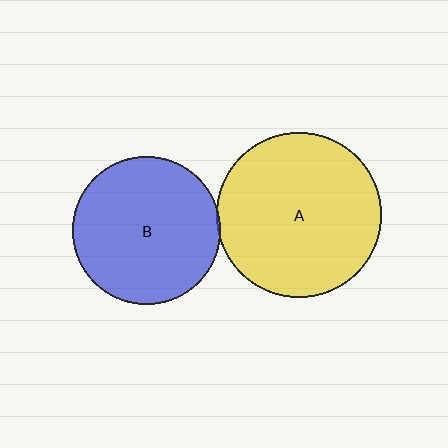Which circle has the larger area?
Circle A (yellow).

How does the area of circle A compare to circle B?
Approximately 1.3 times.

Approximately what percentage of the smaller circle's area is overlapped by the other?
Approximately 5%.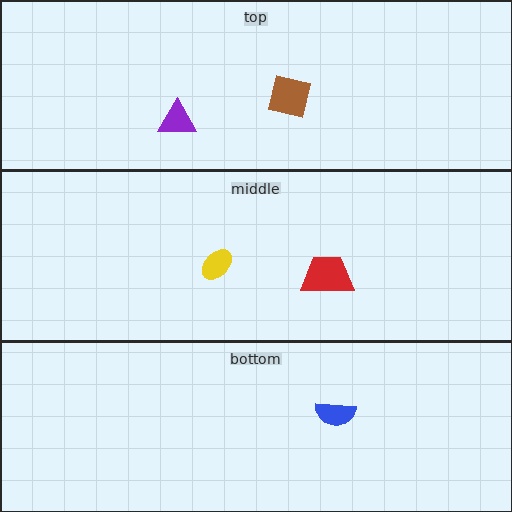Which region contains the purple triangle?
The top region.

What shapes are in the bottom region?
The blue semicircle.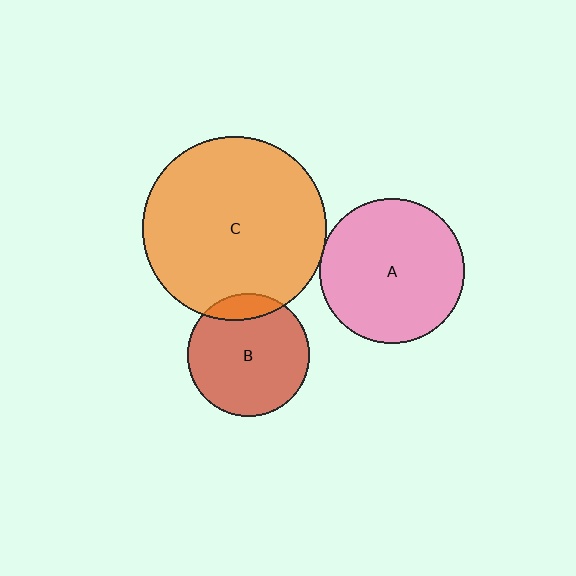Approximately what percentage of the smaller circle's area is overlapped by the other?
Approximately 5%.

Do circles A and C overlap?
Yes.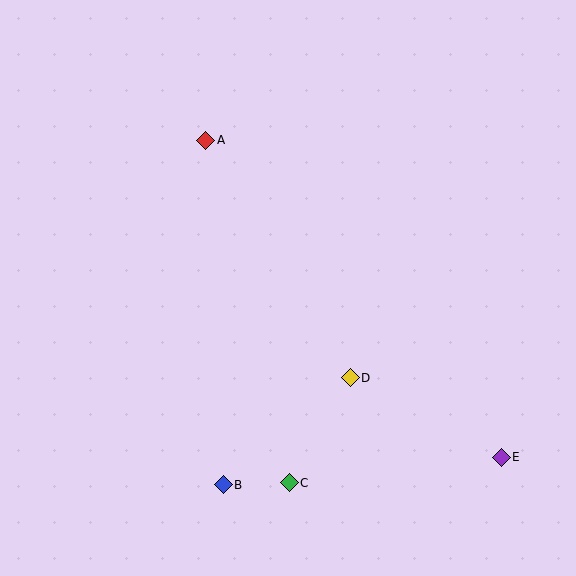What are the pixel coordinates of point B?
Point B is at (223, 485).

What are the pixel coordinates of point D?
Point D is at (350, 378).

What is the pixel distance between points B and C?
The distance between B and C is 66 pixels.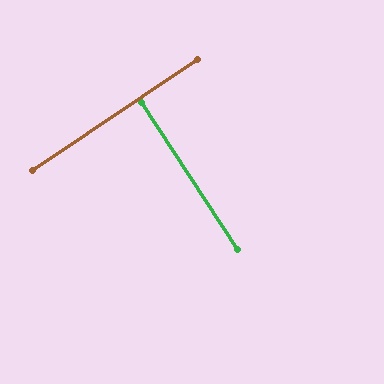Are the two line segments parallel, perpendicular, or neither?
Perpendicular — they meet at approximately 89°.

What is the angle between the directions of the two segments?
Approximately 89 degrees.